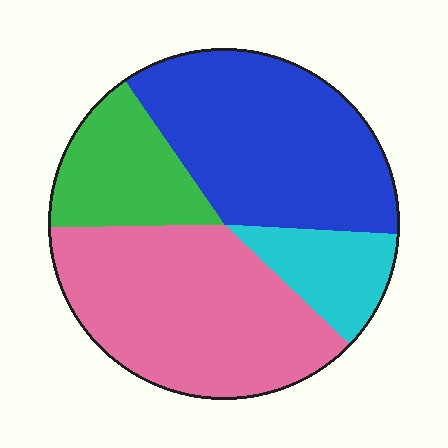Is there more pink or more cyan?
Pink.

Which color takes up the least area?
Cyan, at roughly 10%.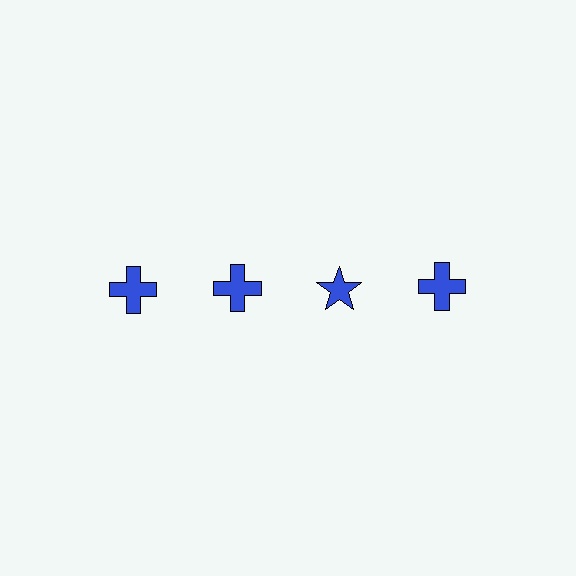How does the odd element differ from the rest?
It has a different shape: star instead of cross.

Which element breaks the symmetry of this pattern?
The blue star in the top row, center column breaks the symmetry. All other shapes are blue crosses.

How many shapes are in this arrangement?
There are 4 shapes arranged in a grid pattern.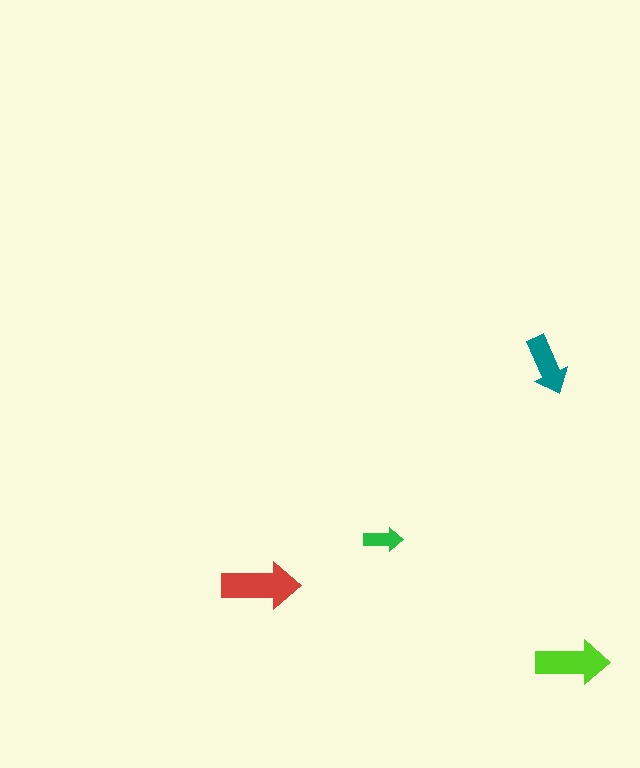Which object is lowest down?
The lime arrow is bottommost.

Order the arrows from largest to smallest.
the red one, the lime one, the teal one, the green one.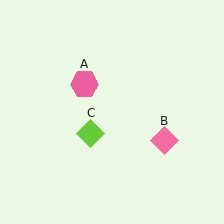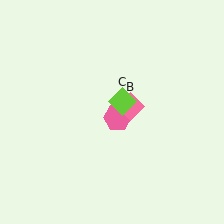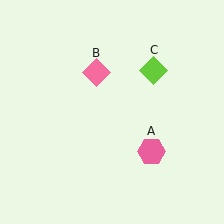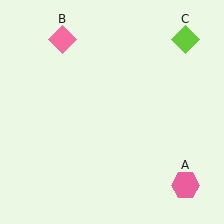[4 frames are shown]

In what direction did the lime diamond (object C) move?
The lime diamond (object C) moved up and to the right.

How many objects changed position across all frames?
3 objects changed position: pink hexagon (object A), pink diamond (object B), lime diamond (object C).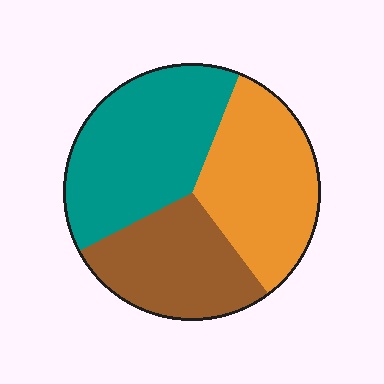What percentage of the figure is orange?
Orange covers 34% of the figure.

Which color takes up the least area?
Brown, at roughly 25%.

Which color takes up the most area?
Teal, at roughly 40%.